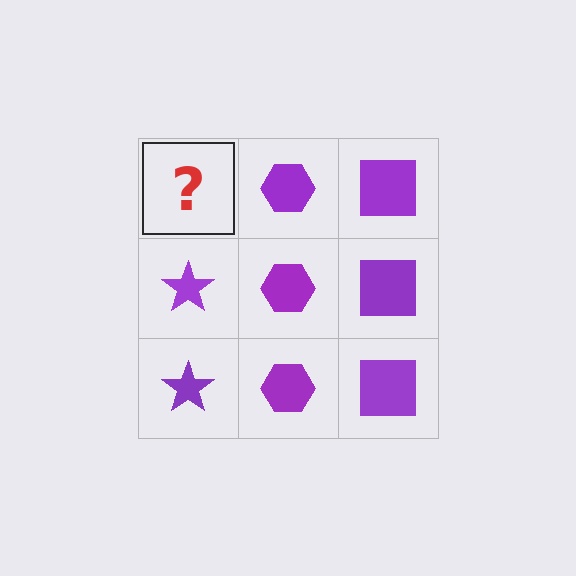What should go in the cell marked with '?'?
The missing cell should contain a purple star.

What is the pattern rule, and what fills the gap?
The rule is that each column has a consistent shape. The gap should be filled with a purple star.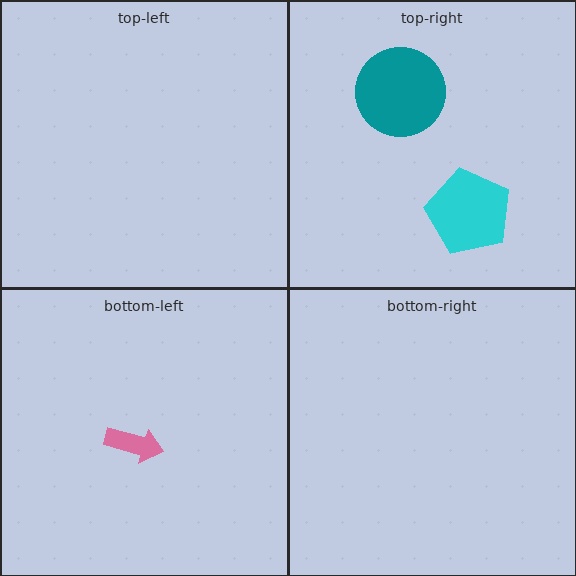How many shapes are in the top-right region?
2.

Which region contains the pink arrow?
The bottom-left region.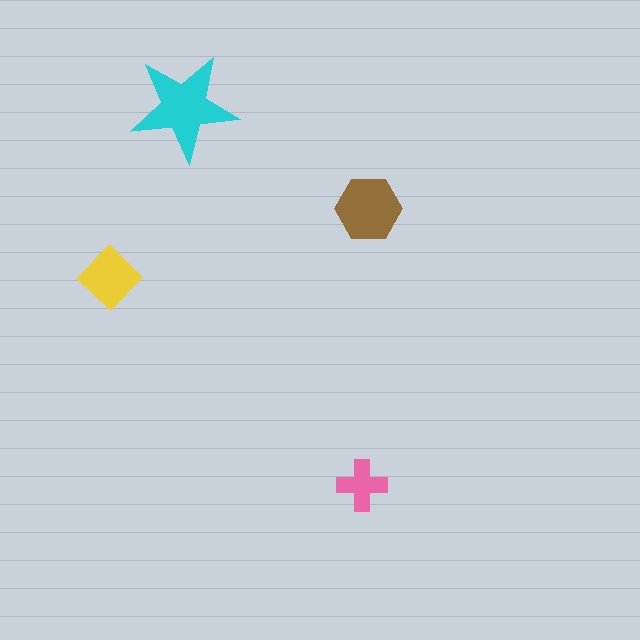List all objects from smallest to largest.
The pink cross, the yellow diamond, the brown hexagon, the cyan star.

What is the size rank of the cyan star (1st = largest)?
1st.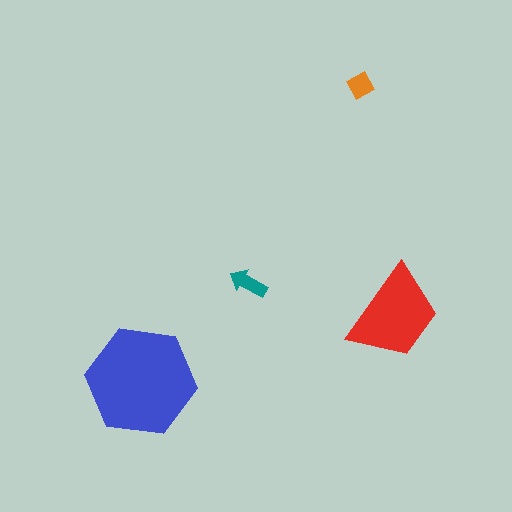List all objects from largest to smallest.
The blue hexagon, the red trapezoid, the teal arrow, the orange diamond.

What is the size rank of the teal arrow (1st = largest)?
3rd.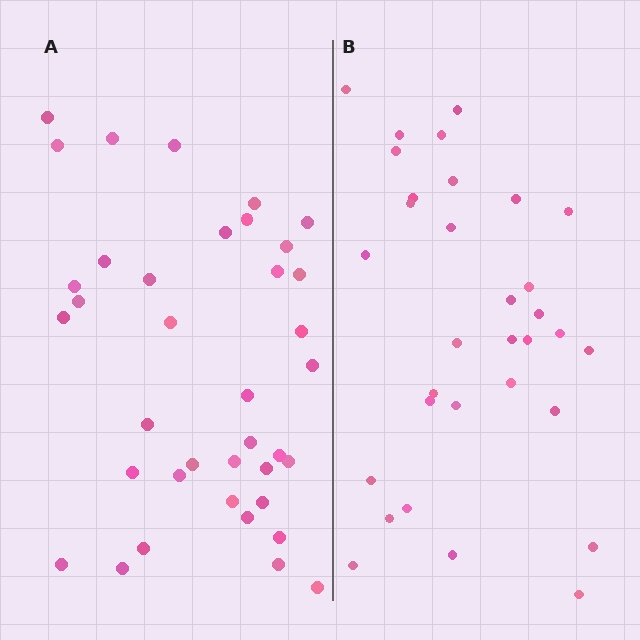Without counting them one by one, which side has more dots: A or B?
Region A (the left region) has more dots.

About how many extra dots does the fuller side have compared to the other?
Region A has about 6 more dots than region B.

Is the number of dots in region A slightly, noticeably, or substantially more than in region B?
Region A has only slightly more — the two regions are fairly close. The ratio is roughly 1.2 to 1.